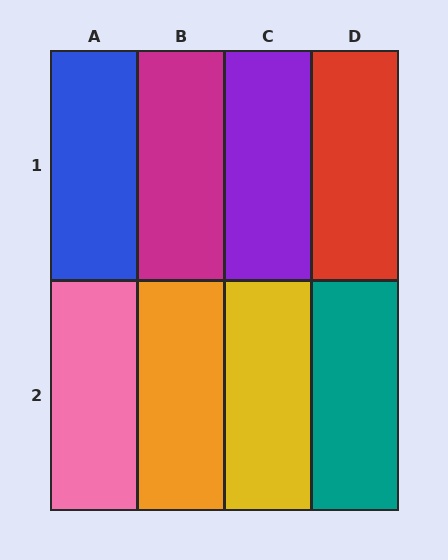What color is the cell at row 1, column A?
Blue.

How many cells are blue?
1 cell is blue.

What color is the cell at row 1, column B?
Magenta.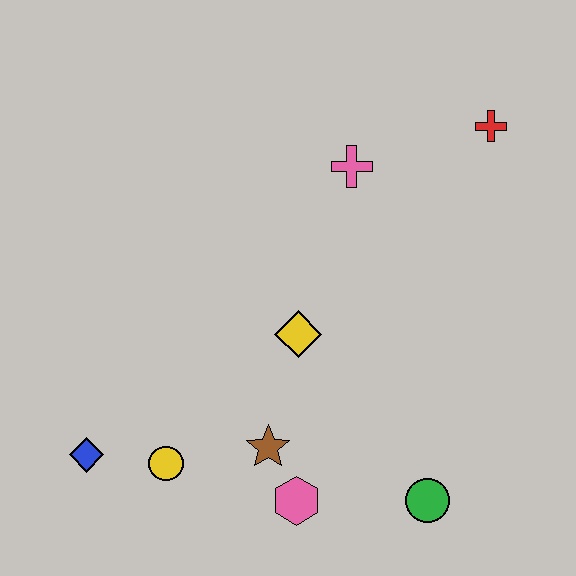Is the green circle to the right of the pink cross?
Yes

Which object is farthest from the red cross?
The blue diamond is farthest from the red cross.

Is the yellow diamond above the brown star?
Yes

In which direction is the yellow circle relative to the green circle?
The yellow circle is to the left of the green circle.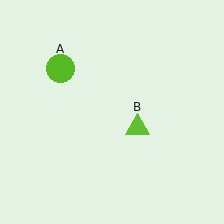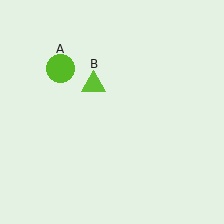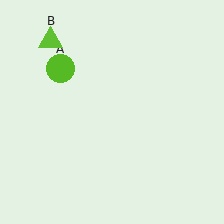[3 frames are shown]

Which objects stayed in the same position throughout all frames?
Lime circle (object A) remained stationary.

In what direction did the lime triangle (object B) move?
The lime triangle (object B) moved up and to the left.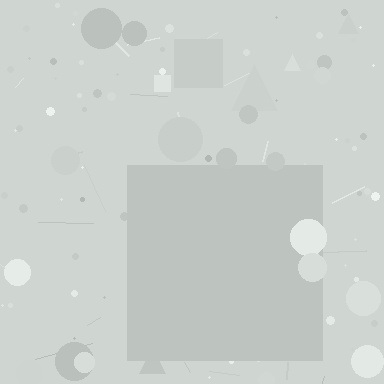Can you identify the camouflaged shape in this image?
The camouflaged shape is a square.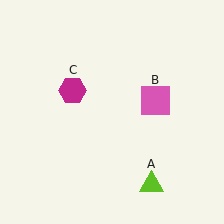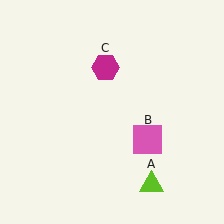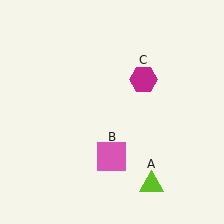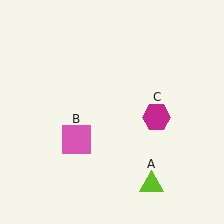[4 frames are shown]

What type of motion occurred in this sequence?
The pink square (object B), magenta hexagon (object C) rotated clockwise around the center of the scene.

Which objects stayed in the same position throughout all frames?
Lime triangle (object A) remained stationary.